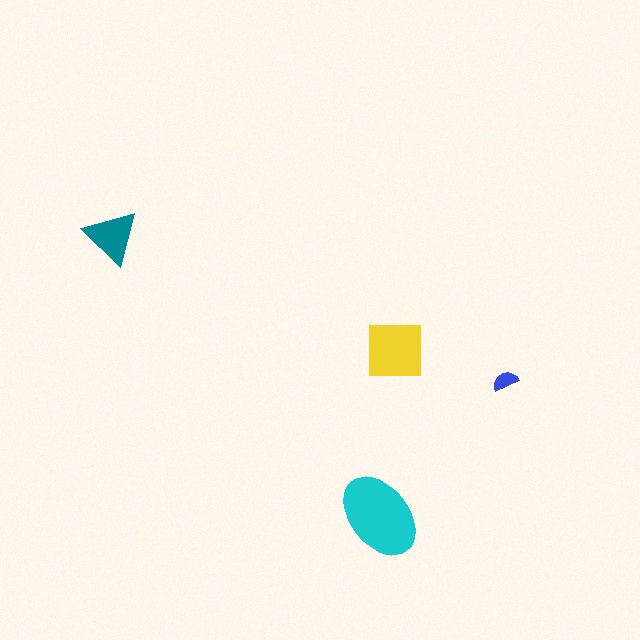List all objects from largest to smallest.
The cyan ellipse, the yellow square, the teal triangle, the blue semicircle.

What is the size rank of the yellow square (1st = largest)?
2nd.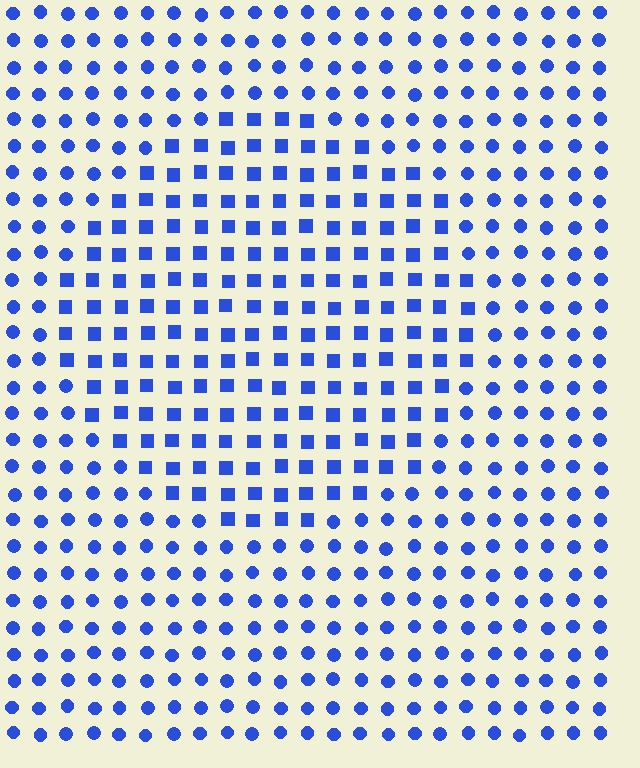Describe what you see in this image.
The image is filled with small blue elements arranged in a uniform grid. A circle-shaped region contains squares, while the surrounding area contains circles. The boundary is defined purely by the change in element shape.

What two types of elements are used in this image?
The image uses squares inside the circle region and circles outside it.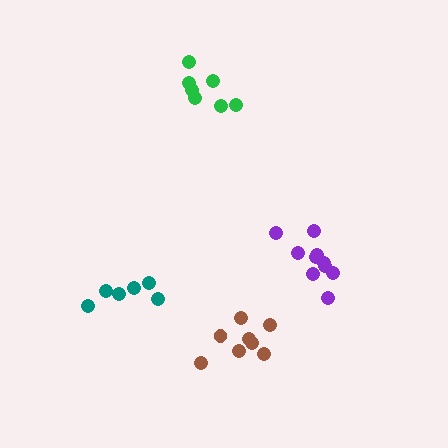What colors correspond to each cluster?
The clusters are colored: teal, purple, brown, green.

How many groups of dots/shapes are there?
There are 4 groups.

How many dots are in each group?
Group 1: 6 dots, Group 2: 10 dots, Group 3: 8 dots, Group 4: 7 dots (31 total).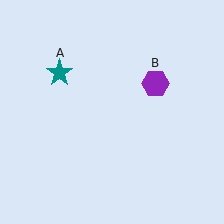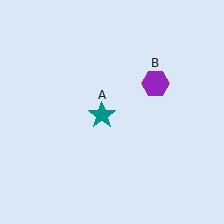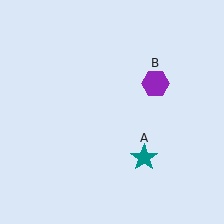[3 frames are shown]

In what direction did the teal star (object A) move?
The teal star (object A) moved down and to the right.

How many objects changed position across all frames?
1 object changed position: teal star (object A).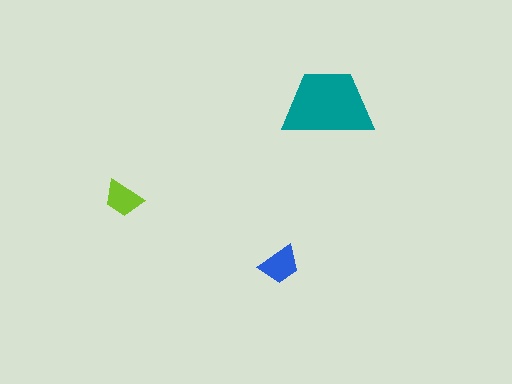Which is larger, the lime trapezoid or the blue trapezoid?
The blue one.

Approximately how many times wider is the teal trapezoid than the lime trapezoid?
About 2.5 times wider.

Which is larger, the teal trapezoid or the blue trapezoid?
The teal one.